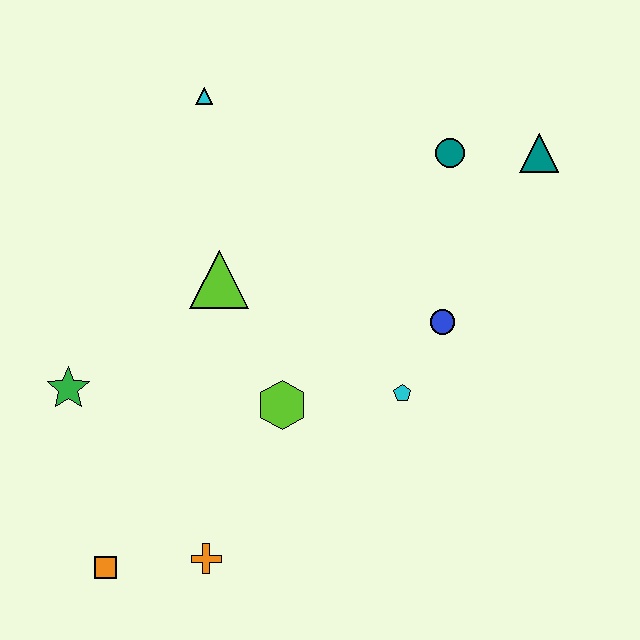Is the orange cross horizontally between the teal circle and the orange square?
Yes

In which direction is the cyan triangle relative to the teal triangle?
The cyan triangle is to the left of the teal triangle.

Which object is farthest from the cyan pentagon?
The cyan triangle is farthest from the cyan pentagon.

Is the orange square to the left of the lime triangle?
Yes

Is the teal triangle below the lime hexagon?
No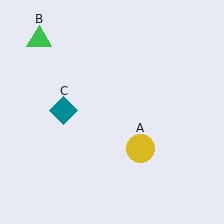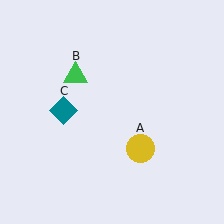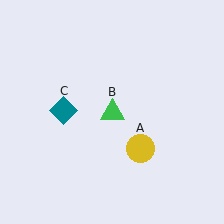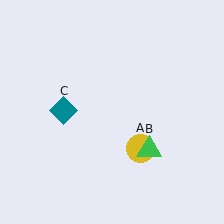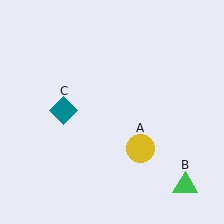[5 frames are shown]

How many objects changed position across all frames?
1 object changed position: green triangle (object B).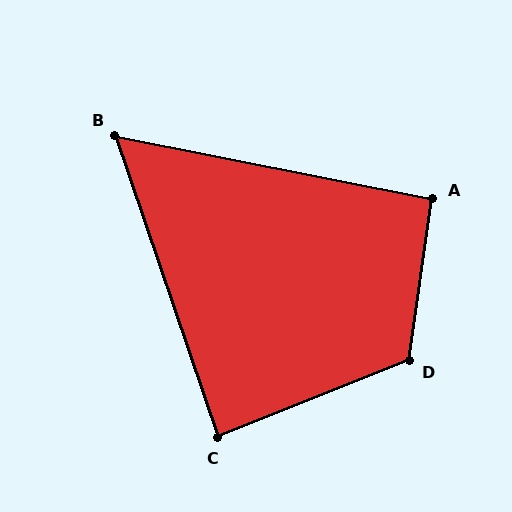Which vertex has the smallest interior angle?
B, at approximately 60 degrees.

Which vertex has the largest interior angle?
D, at approximately 120 degrees.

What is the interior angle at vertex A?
Approximately 93 degrees (approximately right).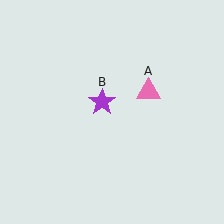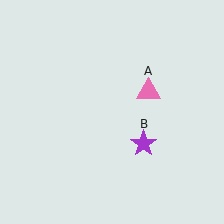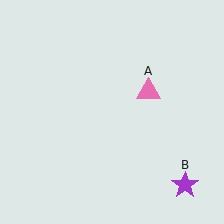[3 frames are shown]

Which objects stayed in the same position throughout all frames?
Pink triangle (object A) remained stationary.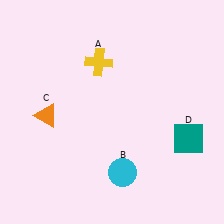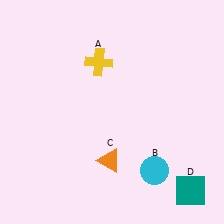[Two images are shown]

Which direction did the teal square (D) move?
The teal square (D) moved down.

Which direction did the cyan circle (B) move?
The cyan circle (B) moved right.